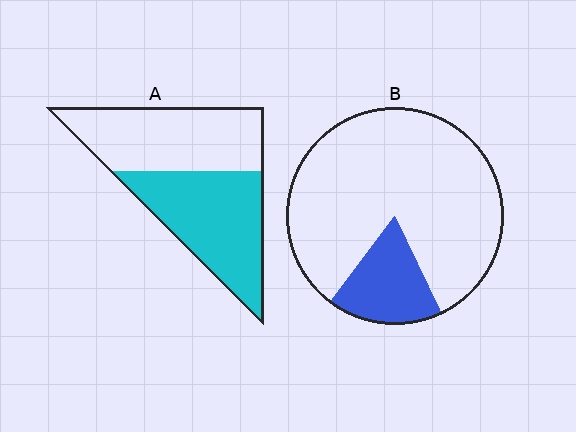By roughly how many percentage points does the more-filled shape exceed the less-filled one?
By roughly 30 percentage points (A over B).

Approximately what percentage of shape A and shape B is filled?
A is approximately 50% and B is approximately 20%.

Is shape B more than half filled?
No.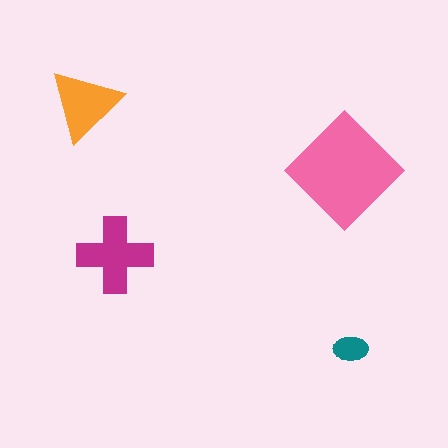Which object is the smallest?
The teal ellipse.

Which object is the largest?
The pink diamond.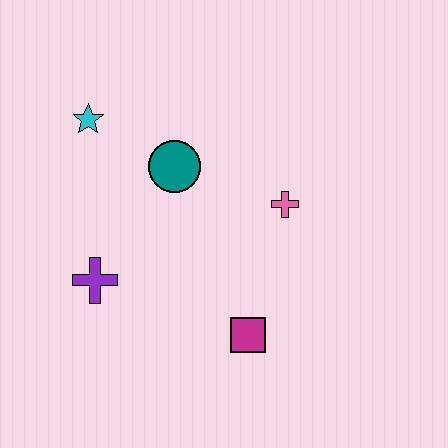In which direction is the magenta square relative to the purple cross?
The magenta square is to the right of the purple cross.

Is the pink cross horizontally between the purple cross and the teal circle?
No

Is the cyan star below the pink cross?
No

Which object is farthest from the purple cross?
The pink cross is farthest from the purple cross.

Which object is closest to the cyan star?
The teal circle is closest to the cyan star.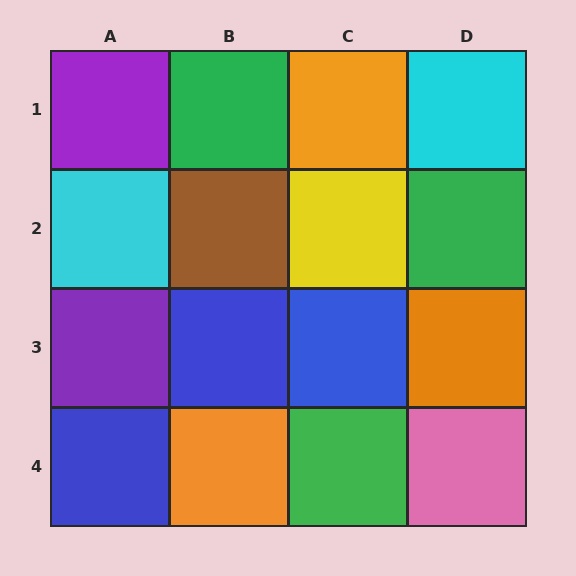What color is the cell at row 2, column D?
Green.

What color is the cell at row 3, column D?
Orange.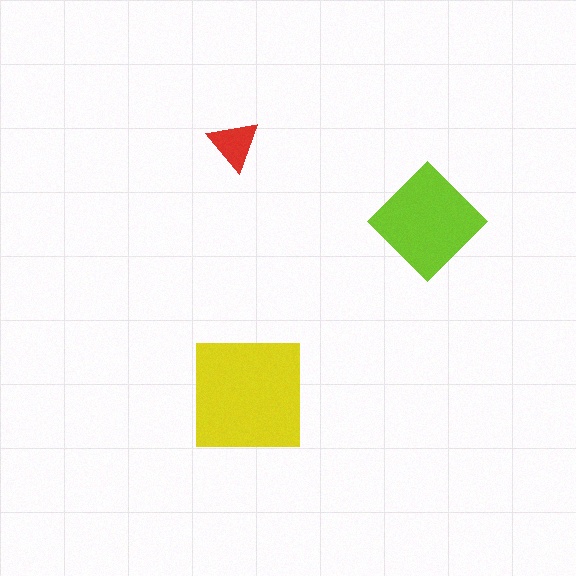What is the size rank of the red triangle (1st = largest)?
3rd.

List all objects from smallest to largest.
The red triangle, the lime diamond, the yellow square.